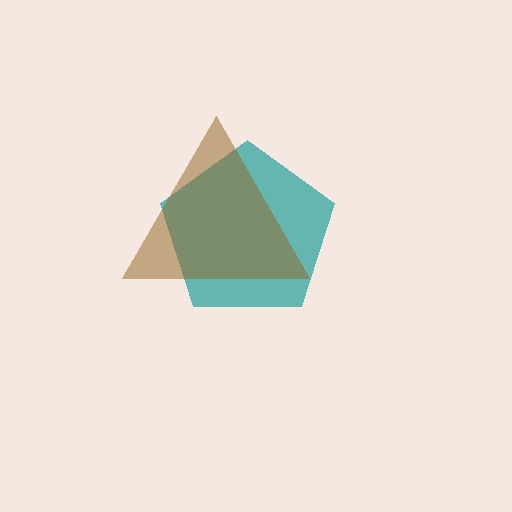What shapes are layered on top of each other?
The layered shapes are: a teal pentagon, a brown triangle.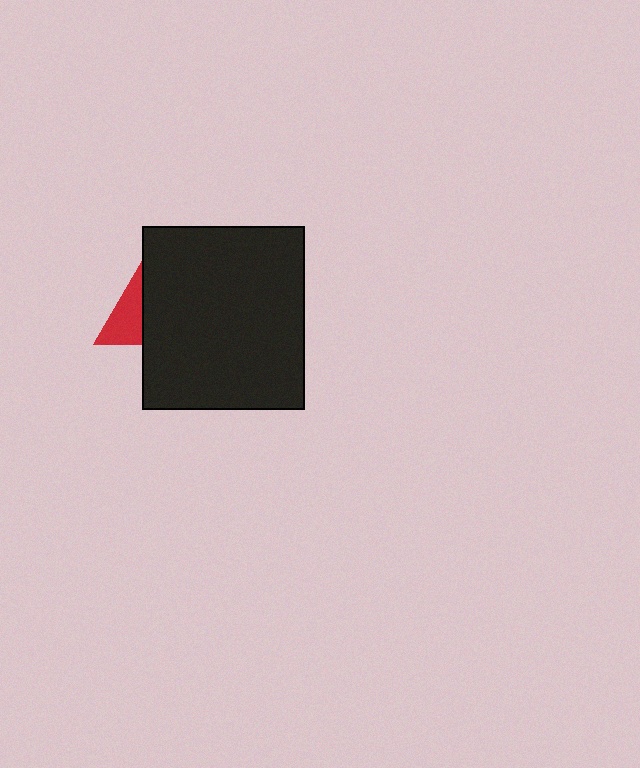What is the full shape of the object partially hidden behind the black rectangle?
The partially hidden object is a red triangle.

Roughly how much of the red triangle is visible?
A small part of it is visible (roughly 42%).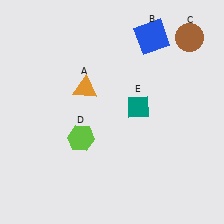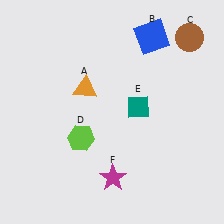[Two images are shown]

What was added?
A magenta star (F) was added in Image 2.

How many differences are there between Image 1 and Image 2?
There is 1 difference between the two images.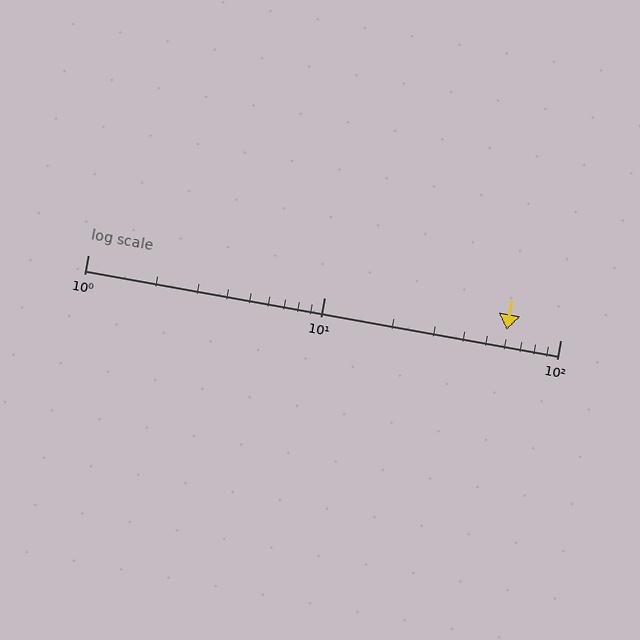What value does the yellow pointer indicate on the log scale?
The pointer indicates approximately 59.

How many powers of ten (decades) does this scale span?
The scale spans 2 decades, from 1 to 100.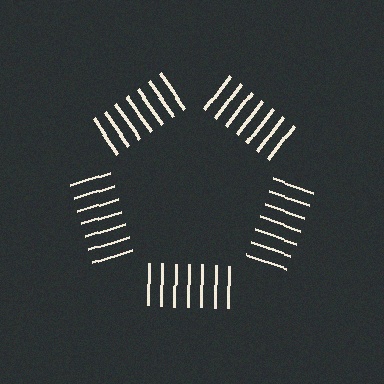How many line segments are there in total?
35 — 7 along each of the 5 edges.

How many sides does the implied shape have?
5 sides — the line-ends trace a pentagon.